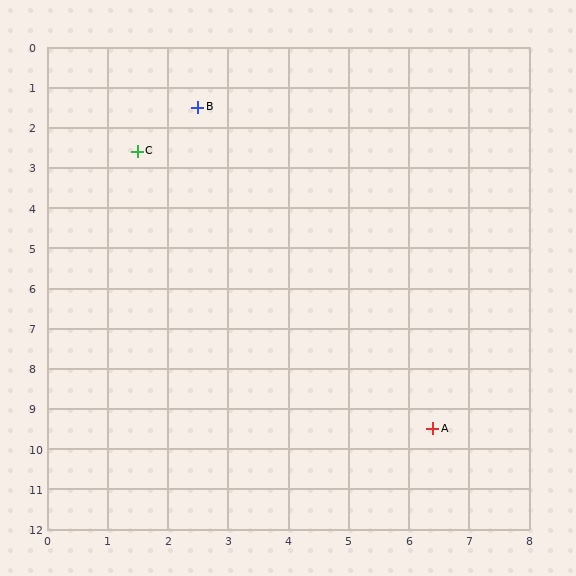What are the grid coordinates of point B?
Point B is at approximately (2.5, 1.5).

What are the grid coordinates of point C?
Point C is at approximately (1.5, 2.6).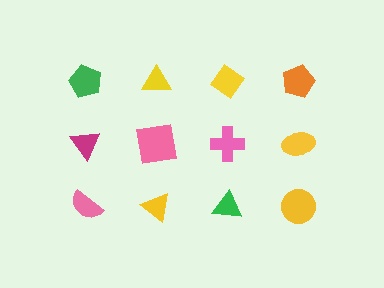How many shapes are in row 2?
4 shapes.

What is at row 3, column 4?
A yellow circle.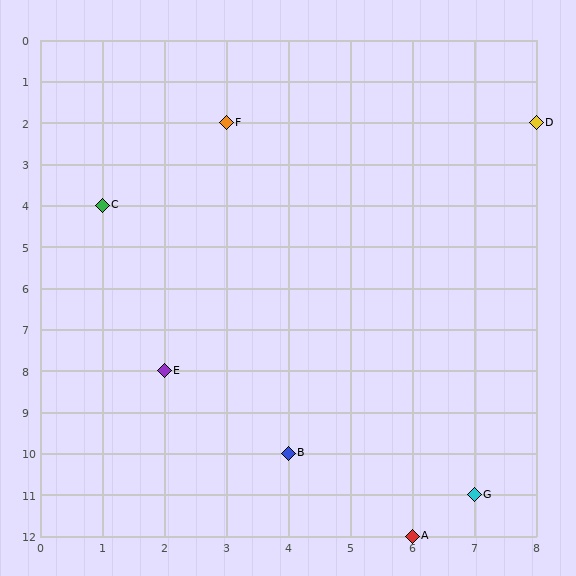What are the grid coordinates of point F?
Point F is at grid coordinates (3, 2).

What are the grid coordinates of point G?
Point G is at grid coordinates (7, 11).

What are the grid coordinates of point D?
Point D is at grid coordinates (8, 2).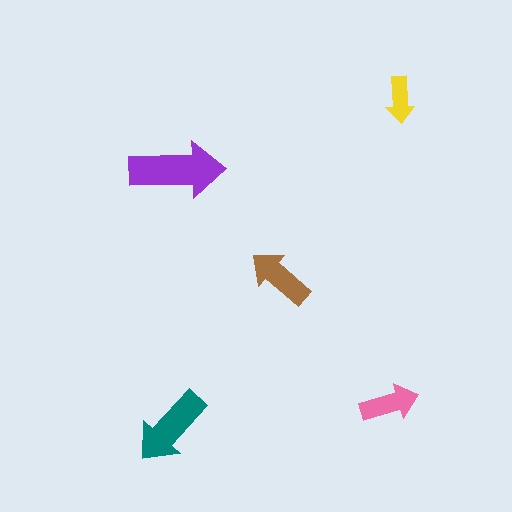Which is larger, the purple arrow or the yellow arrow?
The purple one.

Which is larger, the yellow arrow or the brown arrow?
The brown one.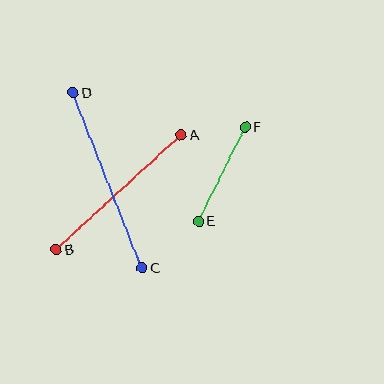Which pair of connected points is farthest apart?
Points C and D are farthest apart.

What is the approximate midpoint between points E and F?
The midpoint is at approximately (222, 174) pixels.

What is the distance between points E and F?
The distance is approximately 105 pixels.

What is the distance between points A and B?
The distance is approximately 170 pixels.